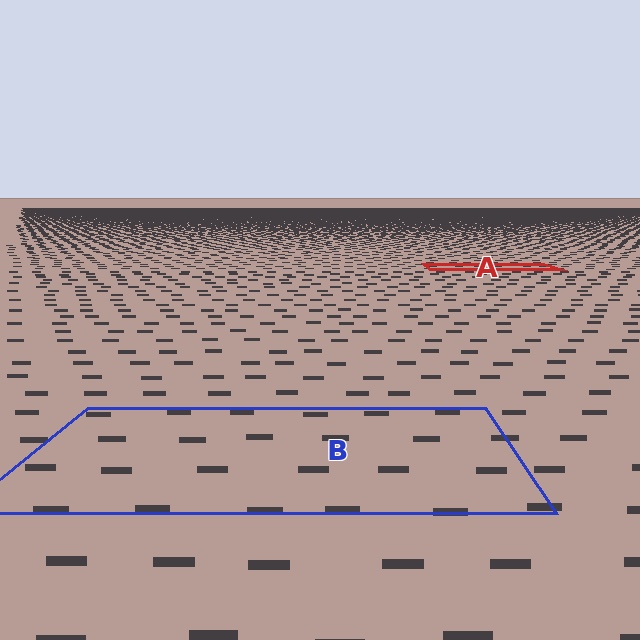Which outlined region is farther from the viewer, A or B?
Region A is farther from the viewer — the texture elements inside it appear smaller and more densely packed.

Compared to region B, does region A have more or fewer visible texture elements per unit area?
Region A has more texture elements per unit area — they are packed more densely because it is farther away.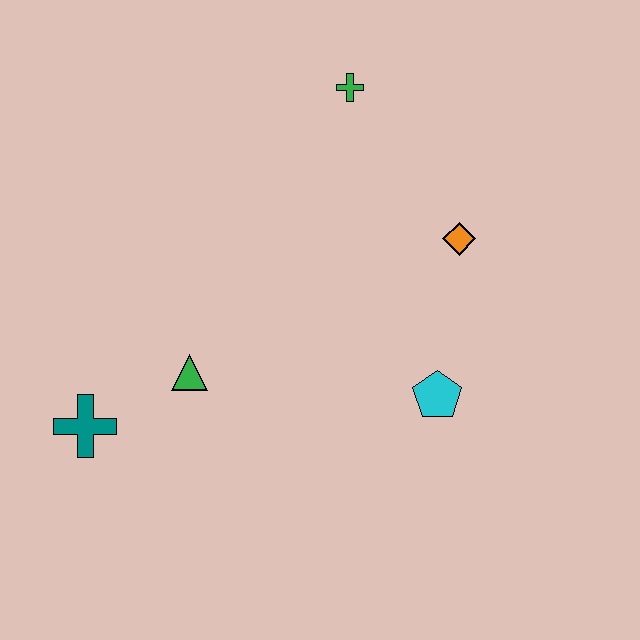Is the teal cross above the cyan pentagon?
No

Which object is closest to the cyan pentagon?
The orange diamond is closest to the cyan pentagon.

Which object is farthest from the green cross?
The teal cross is farthest from the green cross.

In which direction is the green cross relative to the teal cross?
The green cross is above the teal cross.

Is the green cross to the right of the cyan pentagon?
No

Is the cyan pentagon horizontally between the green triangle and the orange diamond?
Yes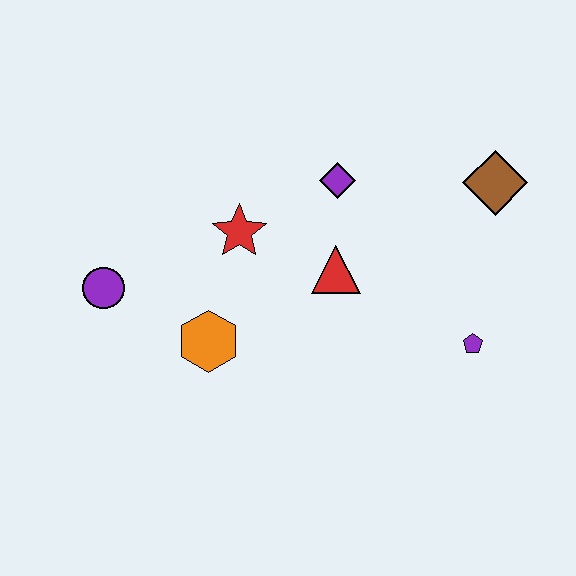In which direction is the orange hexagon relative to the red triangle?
The orange hexagon is to the left of the red triangle.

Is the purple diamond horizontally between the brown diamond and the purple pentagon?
No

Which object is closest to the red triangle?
The purple diamond is closest to the red triangle.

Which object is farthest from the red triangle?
The purple circle is farthest from the red triangle.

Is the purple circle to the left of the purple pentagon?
Yes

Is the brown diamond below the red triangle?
No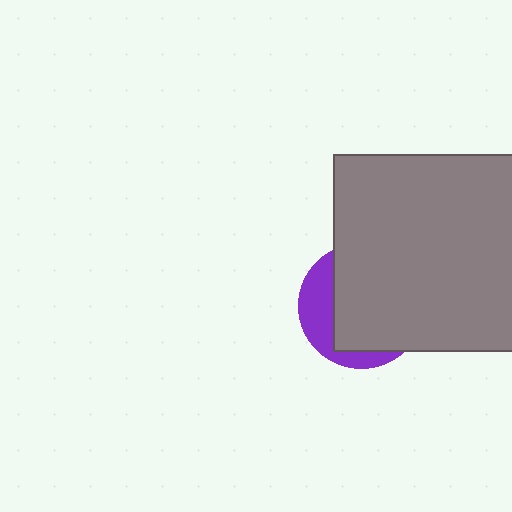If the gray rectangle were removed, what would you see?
You would see the complete purple circle.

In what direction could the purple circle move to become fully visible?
The purple circle could move left. That would shift it out from behind the gray rectangle entirely.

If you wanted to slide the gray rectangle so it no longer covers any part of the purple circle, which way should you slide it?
Slide it right — that is the most direct way to separate the two shapes.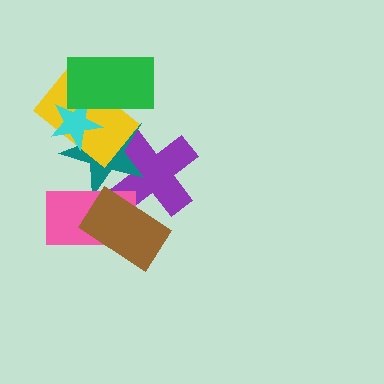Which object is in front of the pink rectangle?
The brown rectangle is in front of the pink rectangle.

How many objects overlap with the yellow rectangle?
3 objects overlap with the yellow rectangle.